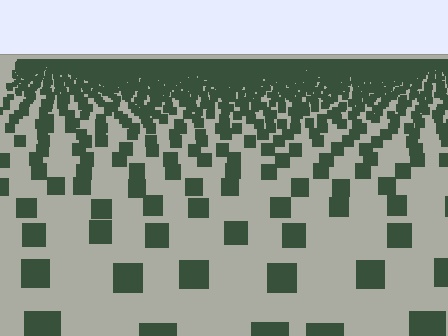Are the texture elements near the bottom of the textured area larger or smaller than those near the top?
Larger. Near the bottom, elements are closer to the viewer and appear at a bigger on-screen size.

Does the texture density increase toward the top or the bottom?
Density increases toward the top.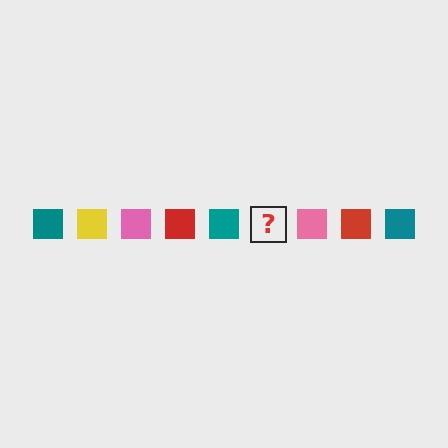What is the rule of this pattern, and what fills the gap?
The rule is that the pattern cycles through teal, yellow, pink, red squares. The gap should be filled with a yellow square.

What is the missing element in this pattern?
The missing element is a yellow square.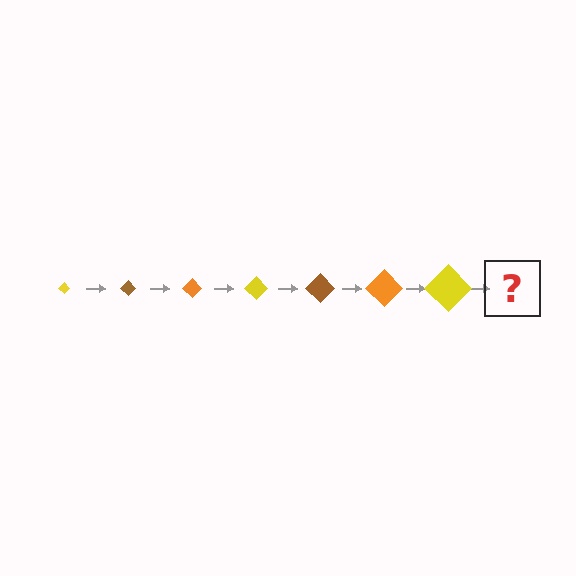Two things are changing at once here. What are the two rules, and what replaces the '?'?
The two rules are that the diamond grows larger each step and the color cycles through yellow, brown, and orange. The '?' should be a brown diamond, larger than the previous one.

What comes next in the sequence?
The next element should be a brown diamond, larger than the previous one.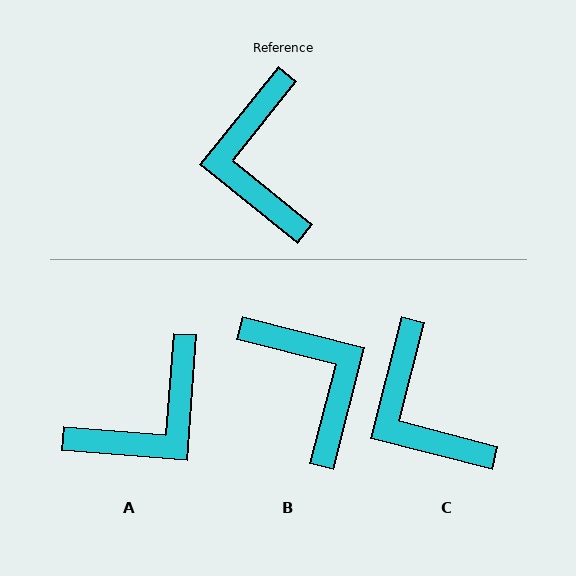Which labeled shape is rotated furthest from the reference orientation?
B, about 156 degrees away.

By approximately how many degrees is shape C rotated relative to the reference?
Approximately 24 degrees counter-clockwise.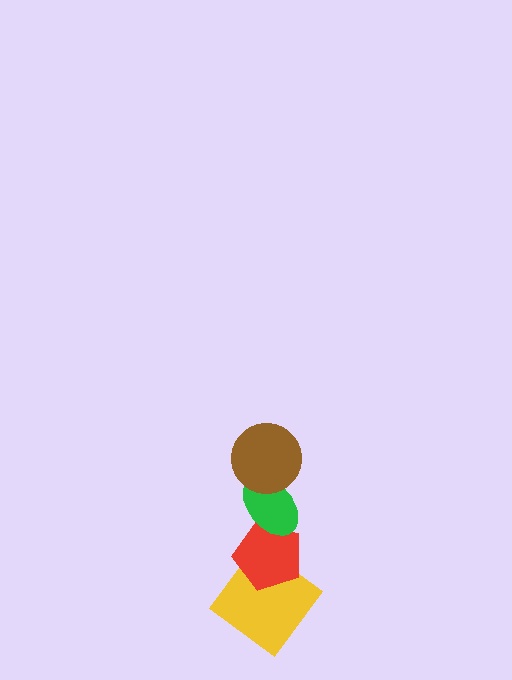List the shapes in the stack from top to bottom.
From top to bottom: the brown circle, the green ellipse, the red pentagon, the yellow diamond.